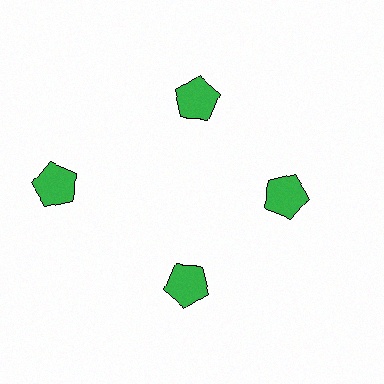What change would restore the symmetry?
The symmetry would be restored by moving it inward, back onto the ring so that all 4 pentagons sit at equal angles and equal distance from the center.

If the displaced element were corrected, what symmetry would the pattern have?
It would have 4-fold rotational symmetry — the pattern would map onto itself every 90 degrees.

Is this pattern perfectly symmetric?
No. The 4 green pentagons are arranged in a ring, but one element near the 9 o'clock position is pushed outward from the center, breaking the 4-fold rotational symmetry.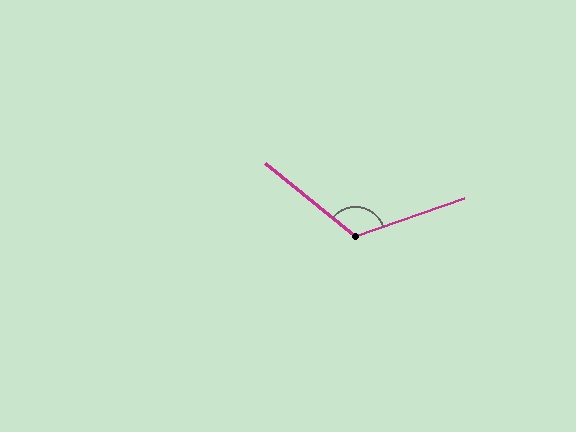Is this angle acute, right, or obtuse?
It is obtuse.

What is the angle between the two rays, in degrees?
Approximately 122 degrees.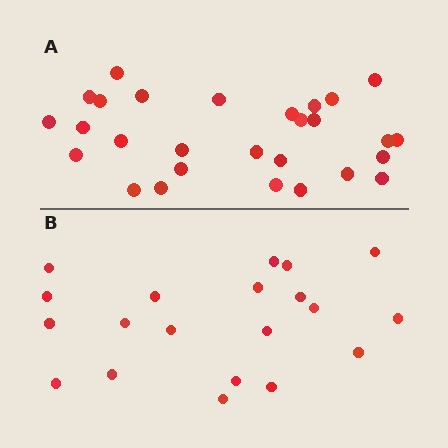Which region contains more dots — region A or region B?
Region A (the top region) has more dots.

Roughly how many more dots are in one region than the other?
Region A has roughly 8 or so more dots than region B.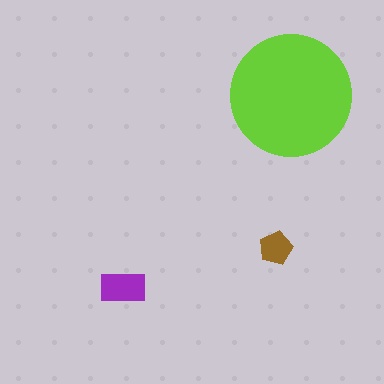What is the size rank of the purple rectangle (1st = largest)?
2nd.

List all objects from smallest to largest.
The brown pentagon, the purple rectangle, the lime circle.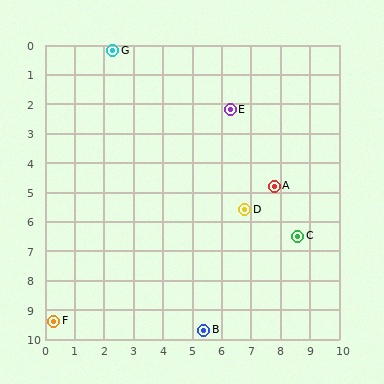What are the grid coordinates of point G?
Point G is at approximately (2.3, 0.2).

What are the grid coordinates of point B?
Point B is at approximately (5.4, 9.7).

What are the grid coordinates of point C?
Point C is at approximately (8.6, 6.5).